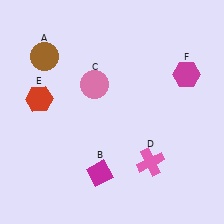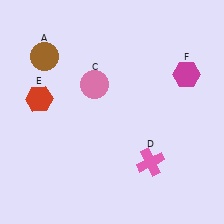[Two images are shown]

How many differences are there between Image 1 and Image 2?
There is 1 difference between the two images.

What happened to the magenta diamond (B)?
The magenta diamond (B) was removed in Image 2. It was in the bottom-left area of Image 1.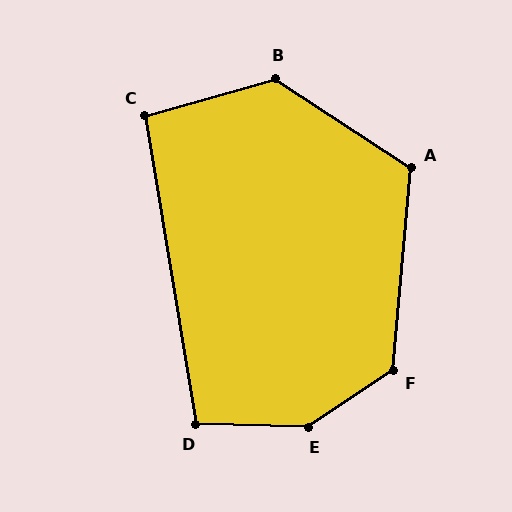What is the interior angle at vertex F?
Approximately 129 degrees (obtuse).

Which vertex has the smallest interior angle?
C, at approximately 97 degrees.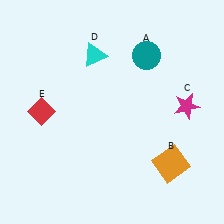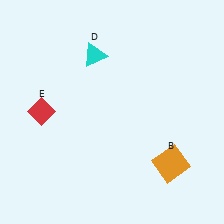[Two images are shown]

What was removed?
The magenta star (C), the teal circle (A) were removed in Image 2.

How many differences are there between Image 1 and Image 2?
There are 2 differences between the two images.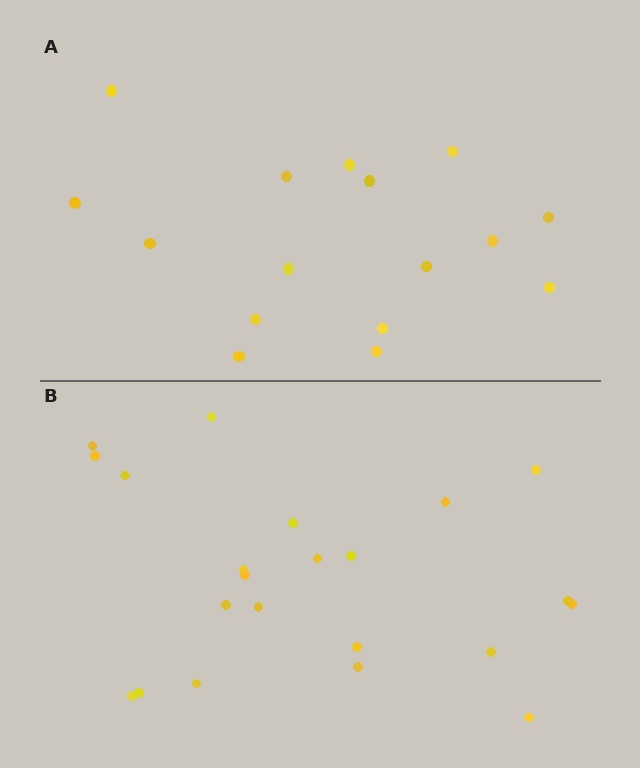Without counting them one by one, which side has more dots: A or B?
Region B (the bottom region) has more dots.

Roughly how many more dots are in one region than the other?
Region B has about 6 more dots than region A.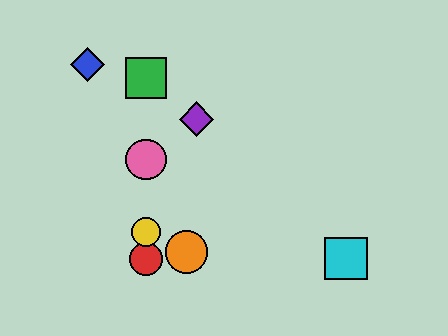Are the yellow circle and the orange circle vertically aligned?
No, the yellow circle is at x≈146 and the orange circle is at x≈186.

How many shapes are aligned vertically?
4 shapes (the red circle, the green square, the yellow circle, the pink circle) are aligned vertically.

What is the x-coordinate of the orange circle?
The orange circle is at x≈186.